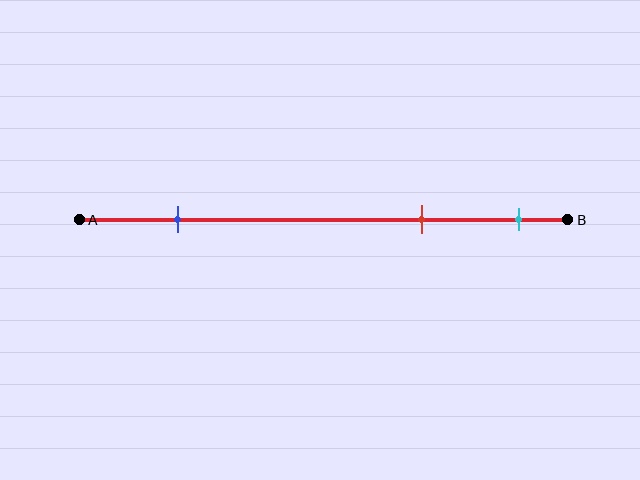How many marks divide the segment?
There are 3 marks dividing the segment.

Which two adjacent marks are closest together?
The red and cyan marks are the closest adjacent pair.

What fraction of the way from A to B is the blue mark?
The blue mark is approximately 20% (0.2) of the way from A to B.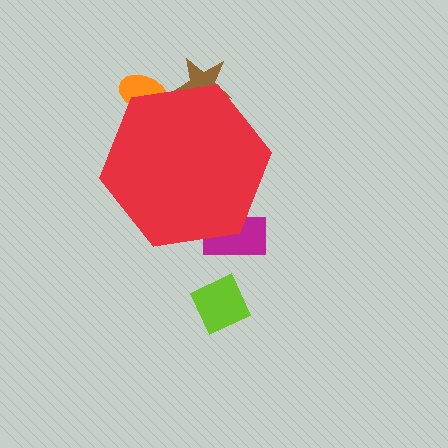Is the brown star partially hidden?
Yes, the brown star is partially hidden behind the red hexagon.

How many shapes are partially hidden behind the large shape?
3 shapes are partially hidden.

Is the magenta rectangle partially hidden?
Yes, the magenta rectangle is partially hidden behind the red hexagon.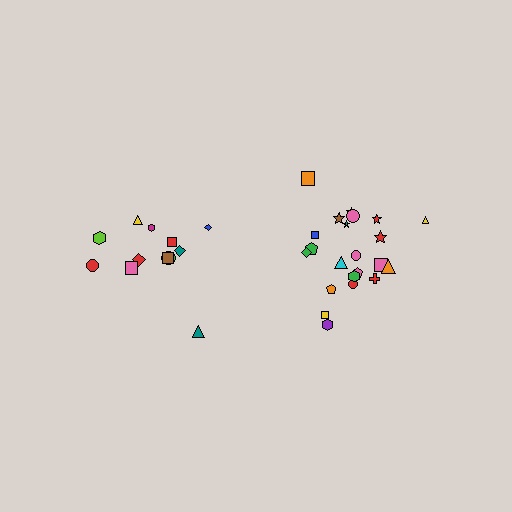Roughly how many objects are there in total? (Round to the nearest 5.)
Roughly 35 objects in total.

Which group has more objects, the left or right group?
The right group.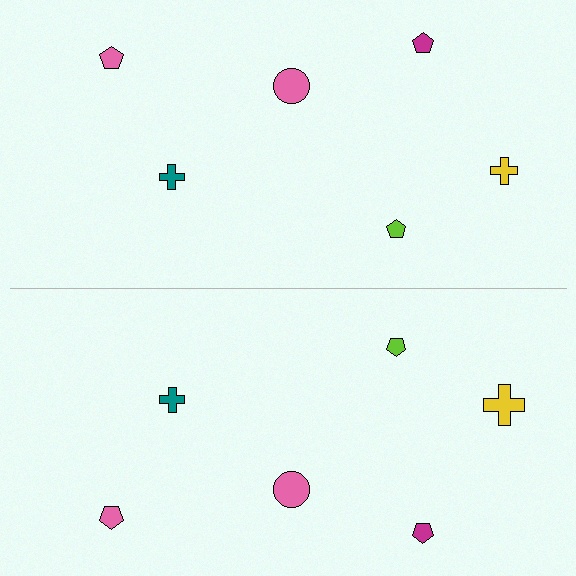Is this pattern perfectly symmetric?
No, the pattern is not perfectly symmetric. The yellow cross on the bottom side has a different size than its mirror counterpart.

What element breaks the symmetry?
The yellow cross on the bottom side has a different size than its mirror counterpart.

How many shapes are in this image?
There are 12 shapes in this image.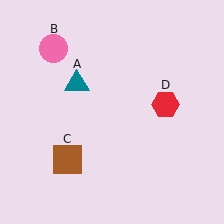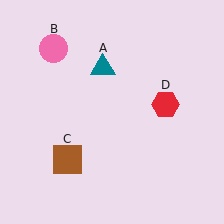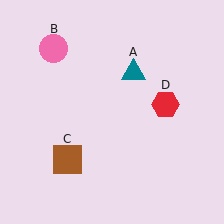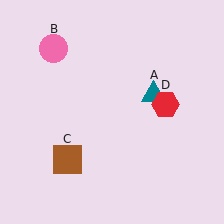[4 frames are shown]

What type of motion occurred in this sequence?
The teal triangle (object A) rotated clockwise around the center of the scene.